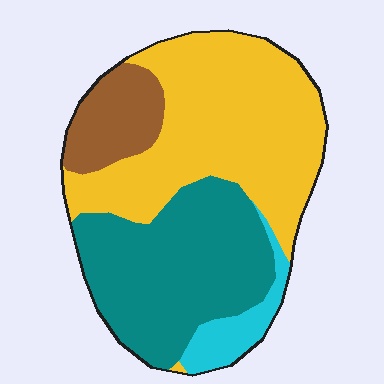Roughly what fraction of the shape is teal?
Teal takes up about three eighths (3/8) of the shape.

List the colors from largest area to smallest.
From largest to smallest: yellow, teal, brown, cyan.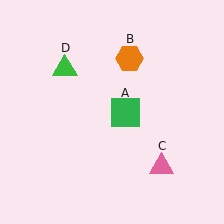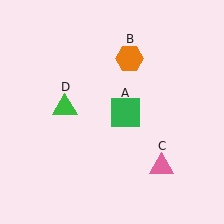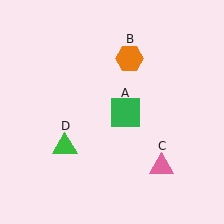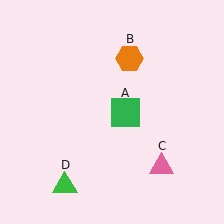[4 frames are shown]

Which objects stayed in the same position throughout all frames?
Green square (object A) and orange hexagon (object B) and pink triangle (object C) remained stationary.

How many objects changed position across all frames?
1 object changed position: green triangle (object D).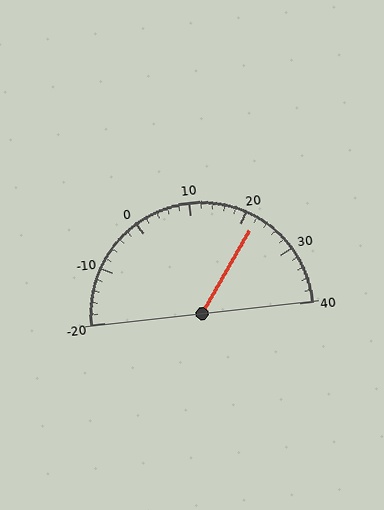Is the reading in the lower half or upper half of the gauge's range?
The reading is in the upper half of the range (-20 to 40).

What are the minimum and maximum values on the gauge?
The gauge ranges from -20 to 40.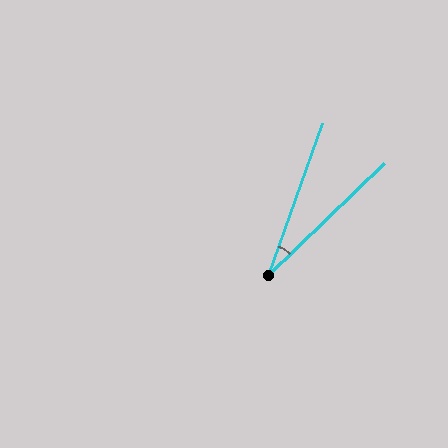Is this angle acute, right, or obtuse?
It is acute.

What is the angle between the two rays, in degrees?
Approximately 26 degrees.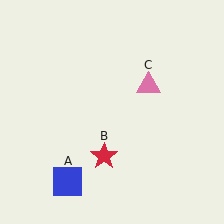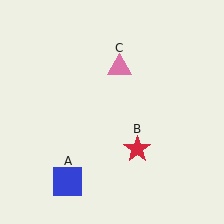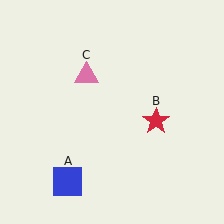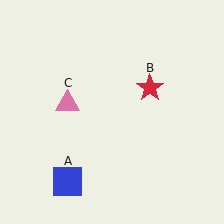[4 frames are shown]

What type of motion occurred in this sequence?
The red star (object B), pink triangle (object C) rotated counterclockwise around the center of the scene.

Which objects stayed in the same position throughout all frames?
Blue square (object A) remained stationary.